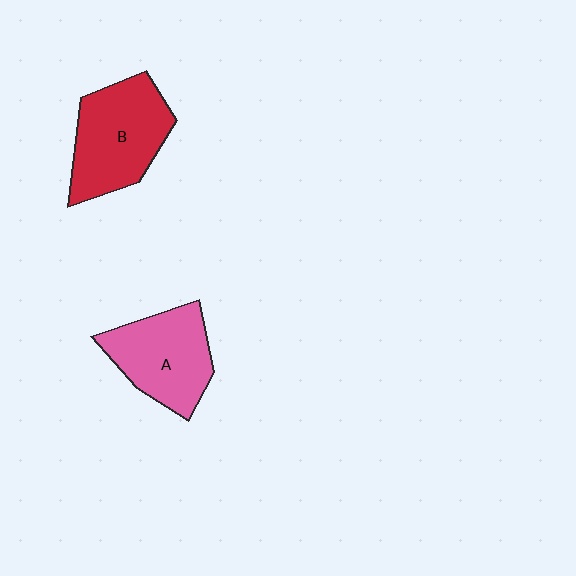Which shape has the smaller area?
Shape A (pink).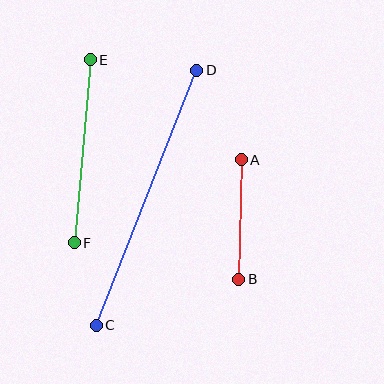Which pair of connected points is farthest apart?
Points C and D are farthest apart.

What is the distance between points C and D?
The distance is approximately 274 pixels.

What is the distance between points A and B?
The distance is approximately 120 pixels.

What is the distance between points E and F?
The distance is approximately 184 pixels.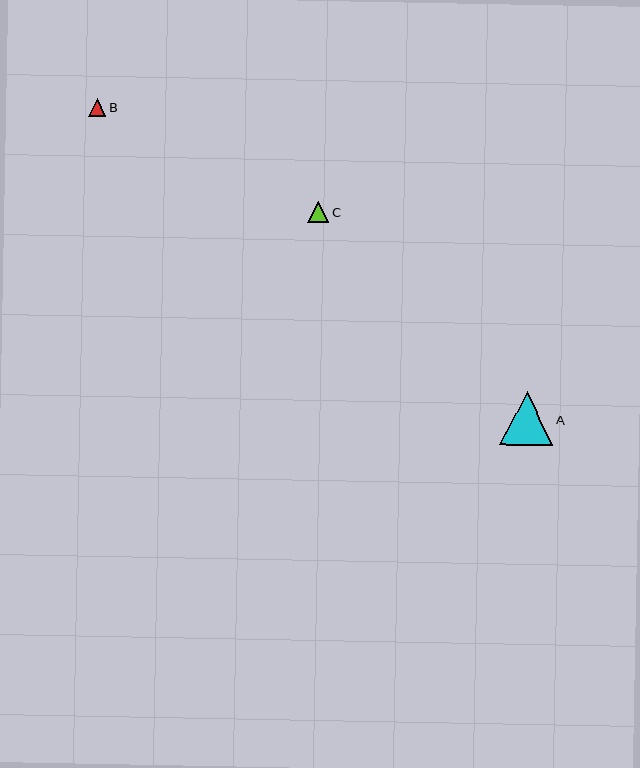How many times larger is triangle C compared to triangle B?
Triangle C is approximately 1.2 times the size of triangle B.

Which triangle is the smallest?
Triangle B is the smallest with a size of approximately 18 pixels.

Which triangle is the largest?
Triangle A is the largest with a size of approximately 54 pixels.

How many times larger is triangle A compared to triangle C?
Triangle A is approximately 2.6 times the size of triangle C.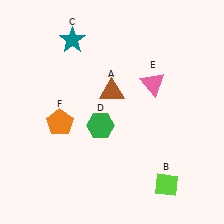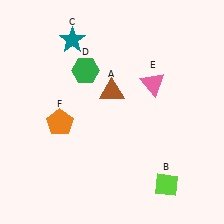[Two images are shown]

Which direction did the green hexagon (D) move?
The green hexagon (D) moved up.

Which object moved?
The green hexagon (D) moved up.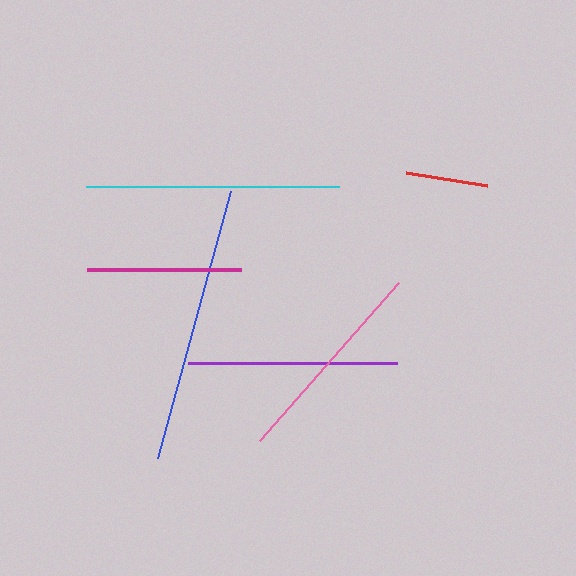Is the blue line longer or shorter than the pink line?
The blue line is longer than the pink line.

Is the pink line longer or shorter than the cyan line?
The cyan line is longer than the pink line.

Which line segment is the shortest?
The red line is the shortest at approximately 82 pixels.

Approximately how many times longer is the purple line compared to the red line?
The purple line is approximately 2.6 times the length of the red line.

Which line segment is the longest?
The blue line is the longest at approximately 277 pixels.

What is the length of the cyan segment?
The cyan segment is approximately 253 pixels long.